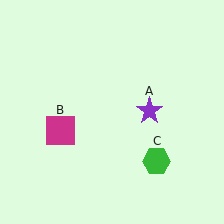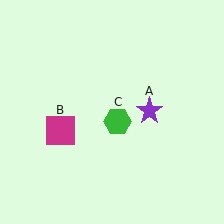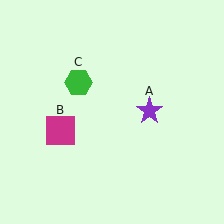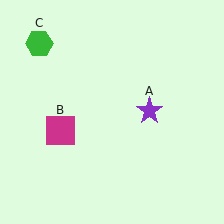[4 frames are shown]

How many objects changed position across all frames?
1 object changed position: green hexagon (object C).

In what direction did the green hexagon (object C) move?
The green hexagon (object C) moved up and to the left.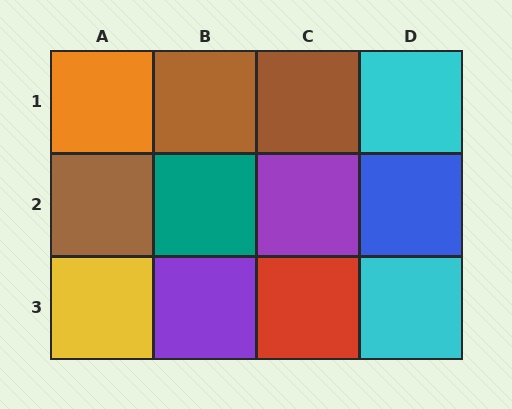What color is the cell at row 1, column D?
Cyan.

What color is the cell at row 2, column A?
Brown.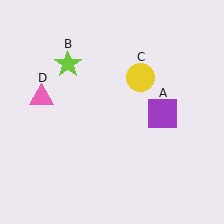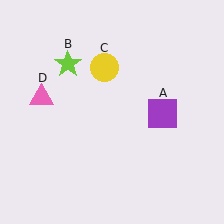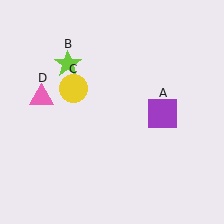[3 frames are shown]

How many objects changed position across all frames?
1 object changed position: yellow circle (object C).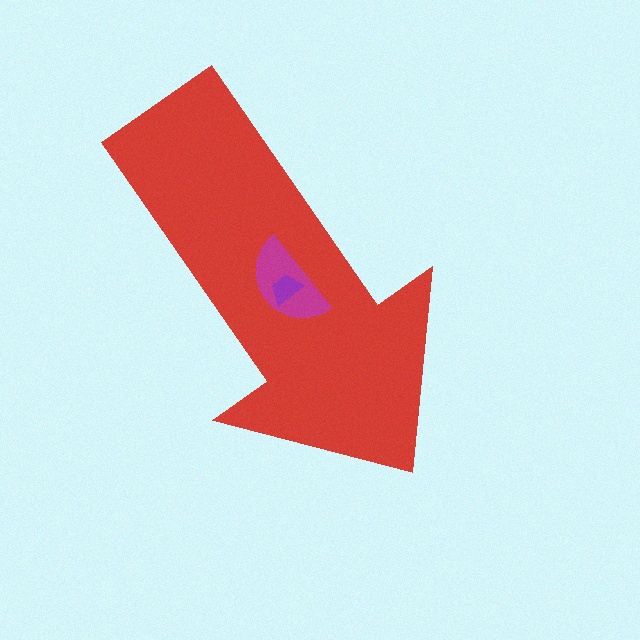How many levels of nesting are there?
3.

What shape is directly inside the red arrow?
The magenta semicircle.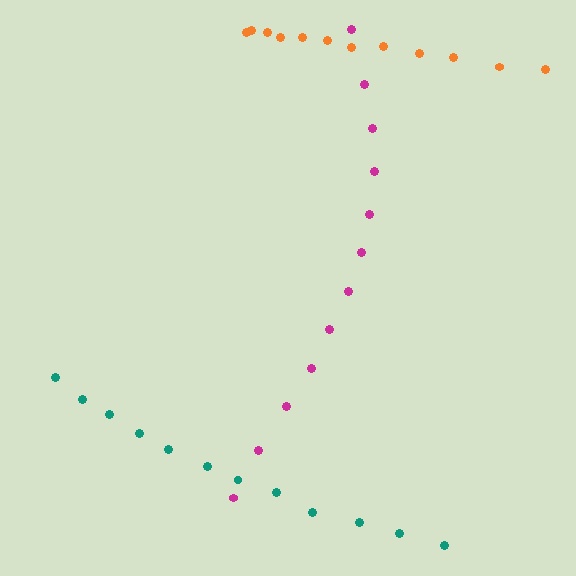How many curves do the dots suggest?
There are 3 distinct paths.